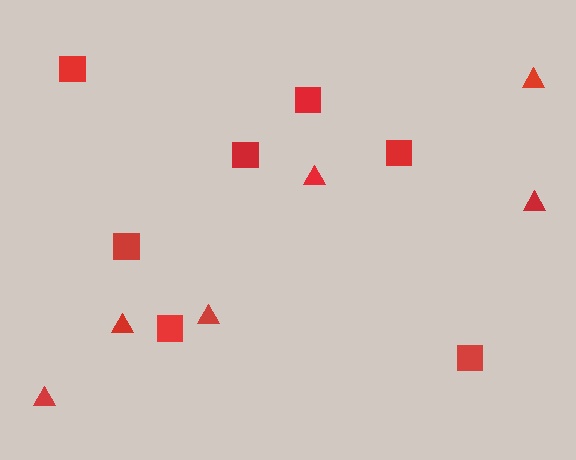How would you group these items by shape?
There are 2 groups: one group of squares (7) and one group of triangles (6).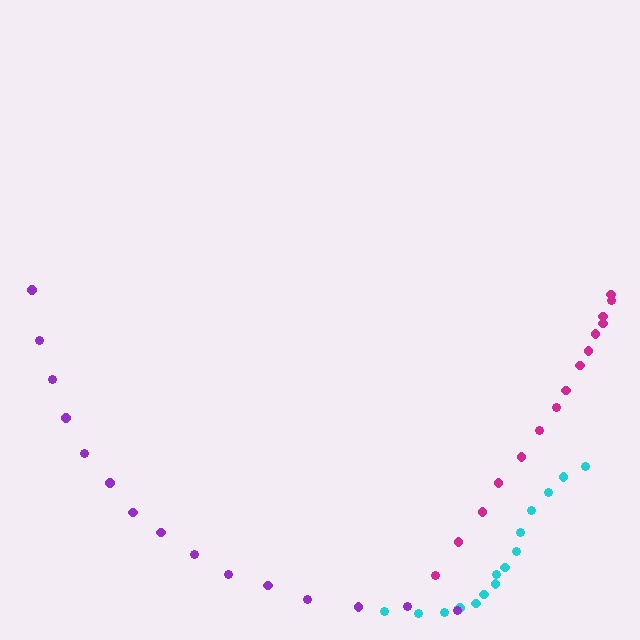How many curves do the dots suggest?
There are 3 distinct paths.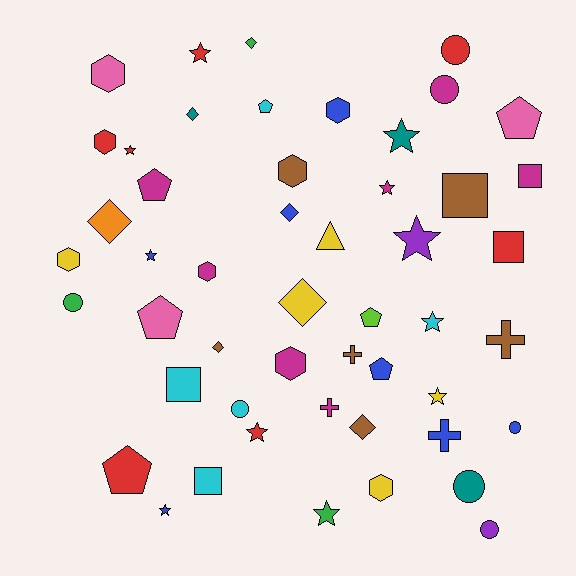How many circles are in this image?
There are 7 circles.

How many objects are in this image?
There are 50 objects.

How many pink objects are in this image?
There are 3 pink objects.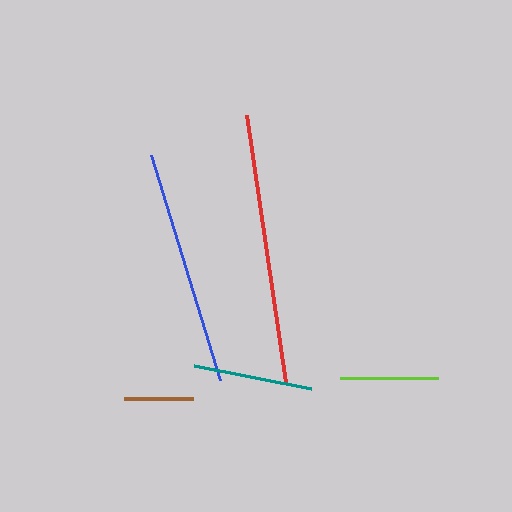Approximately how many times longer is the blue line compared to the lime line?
The blue line is approximately 2.4 times the length of the lime line.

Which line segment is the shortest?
The brown line is the shortest at approximately 69 pixels.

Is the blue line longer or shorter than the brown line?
The blue line is longer than the brown line.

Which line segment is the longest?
The red line is the longest at approximately 269 pixels.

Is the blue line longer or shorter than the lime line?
The blue line is longer than the lime line.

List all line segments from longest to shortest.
From longest to shortest: red, blue, teal, lime, brown.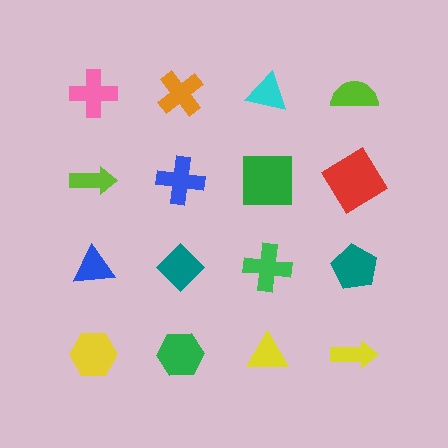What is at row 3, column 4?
A teal pentagon.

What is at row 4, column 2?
A green hexagon.